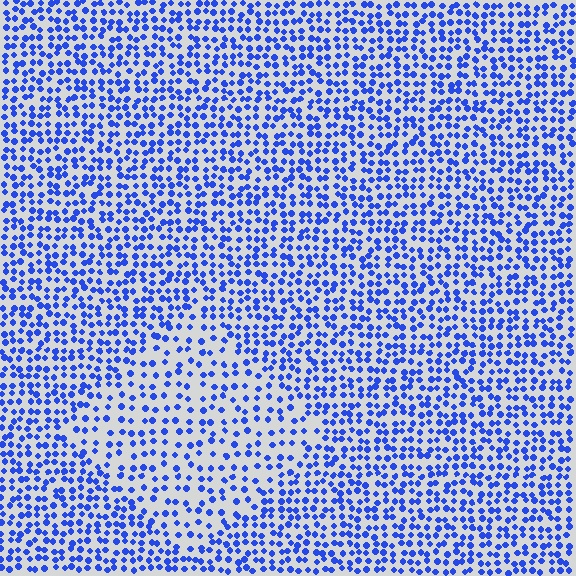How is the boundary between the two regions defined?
The boundary is defined by a change in element density (approximately 1.8x ratio). All elements are the same color, size, and shape.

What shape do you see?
I see a diamond.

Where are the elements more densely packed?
The elements are more densely packed outside the diamond boundary.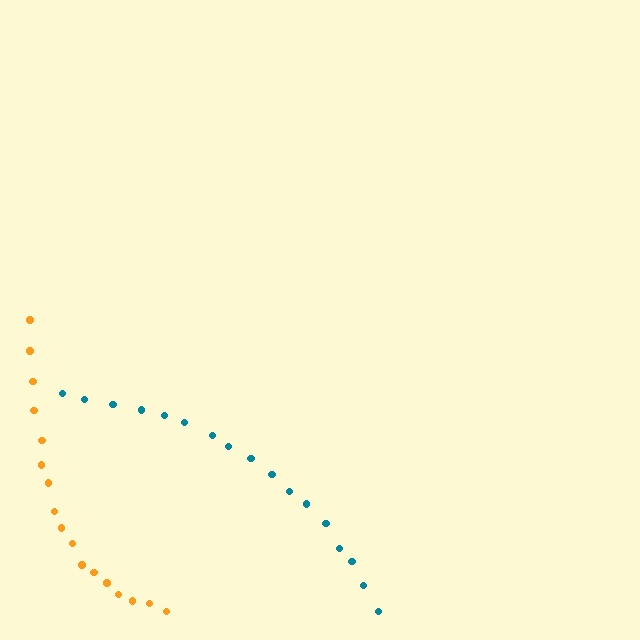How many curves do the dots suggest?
There are 2 distinct paths.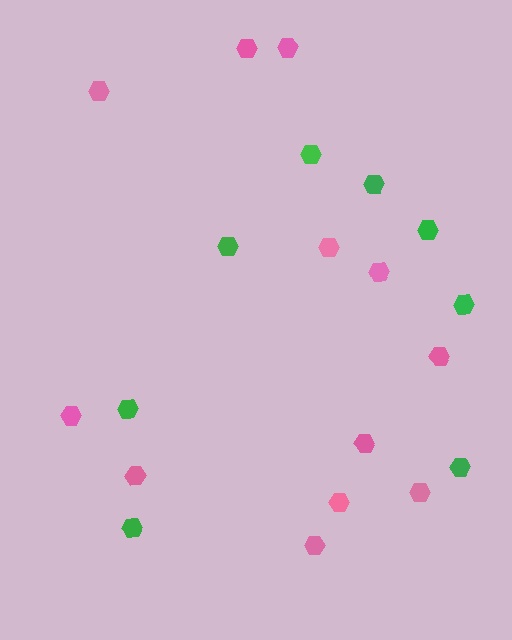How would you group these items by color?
There are 2 groups: one group of green hexagons (8) and one group of pink hexagons (12).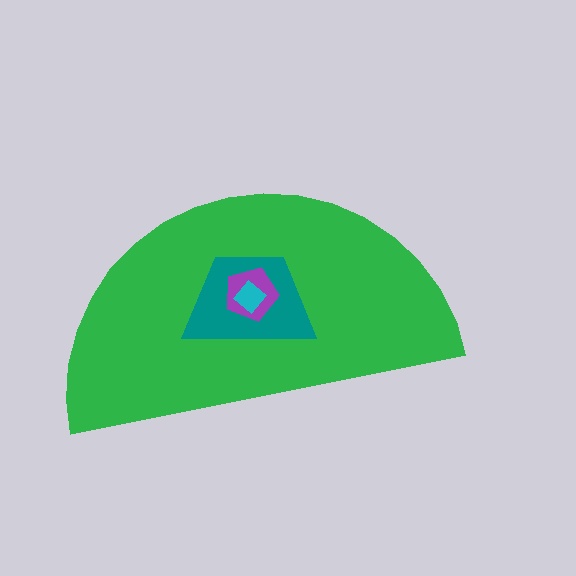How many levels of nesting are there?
4.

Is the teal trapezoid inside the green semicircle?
Yes.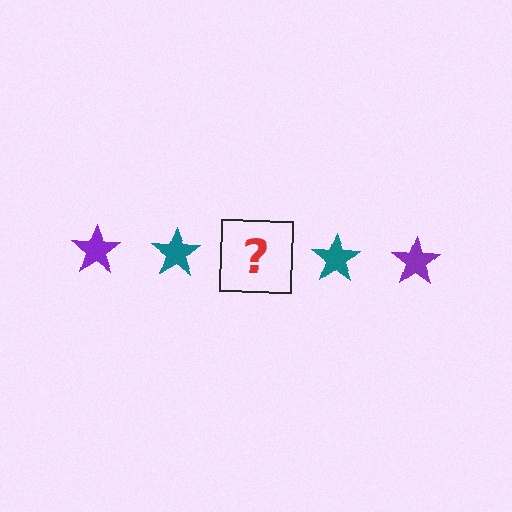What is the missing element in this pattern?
The missing element is a purple star.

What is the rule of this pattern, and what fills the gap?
The rule is that the pattern cycles through purple, teal stars. The gap should be filled with a purple star.